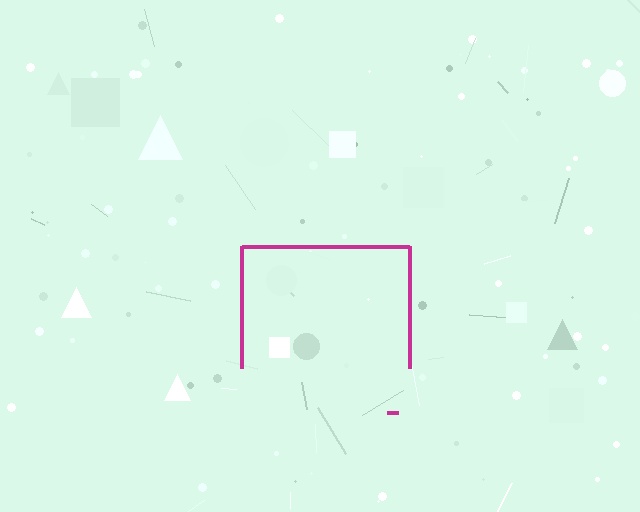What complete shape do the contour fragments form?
The contour fragments form a square.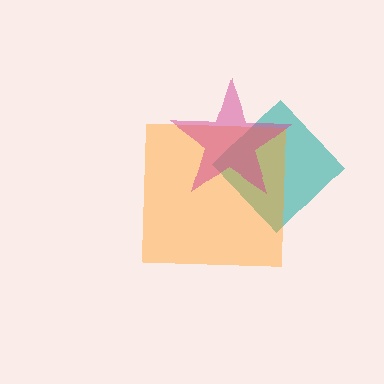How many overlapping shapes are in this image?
There are 3 overlapping shapes in the image.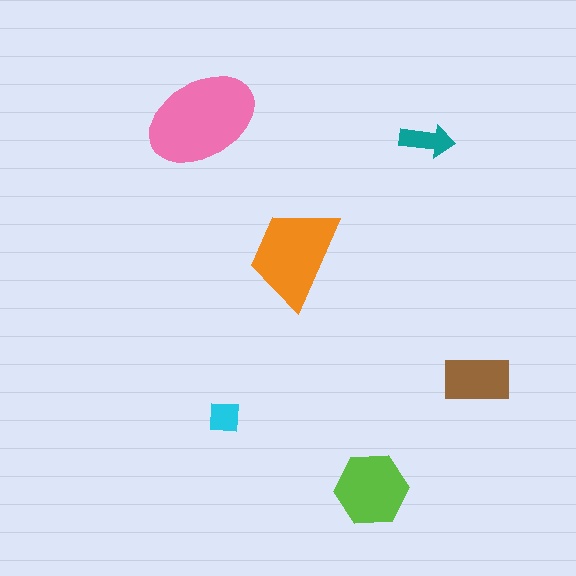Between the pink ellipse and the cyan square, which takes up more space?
The pink ellipse.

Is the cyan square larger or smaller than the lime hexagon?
Smaller.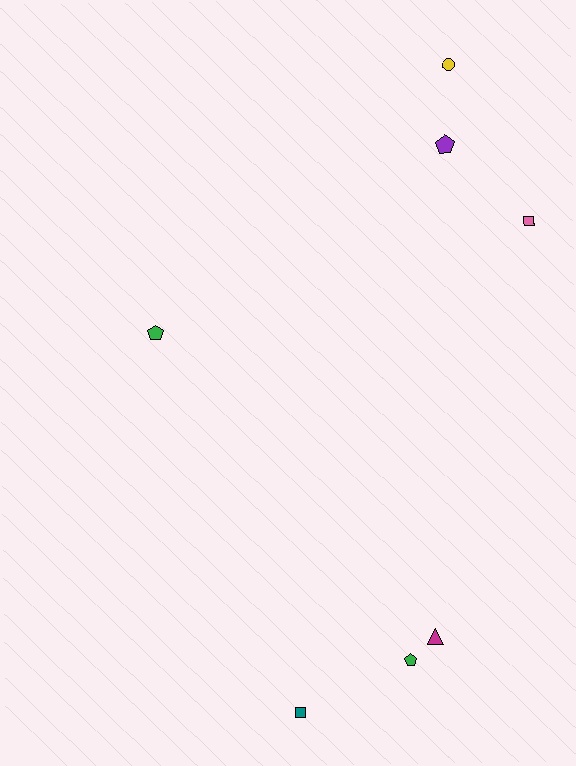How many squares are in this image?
There are 2 squares.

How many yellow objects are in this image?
There is 1 yellow object.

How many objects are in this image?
There are 7 objects.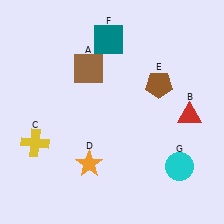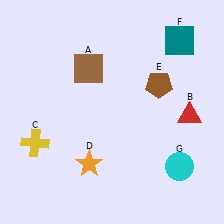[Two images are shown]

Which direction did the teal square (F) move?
The teal square (F) moved right.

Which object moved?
The teal square (F) moved right.